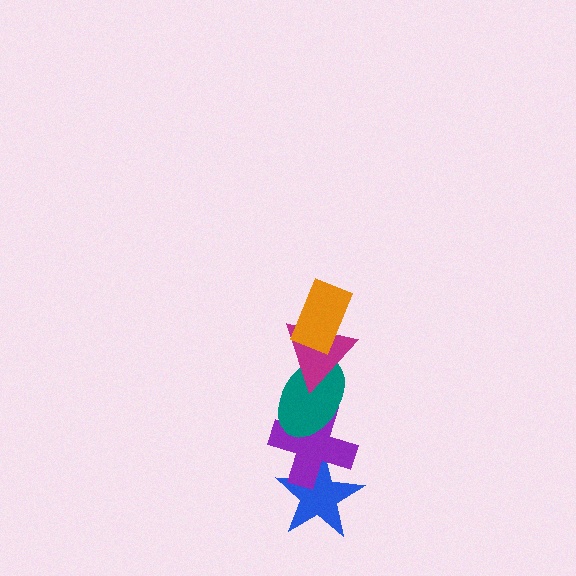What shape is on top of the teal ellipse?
The magenta triangle is on top of the teal ellipse.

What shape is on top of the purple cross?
The teal ellipse is on top of the purple cross.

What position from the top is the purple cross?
The purple cross is 4th from the top.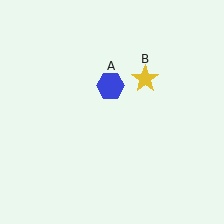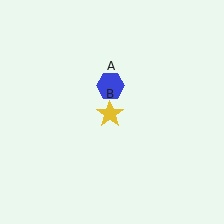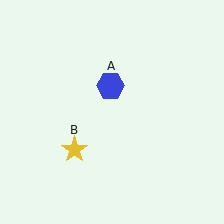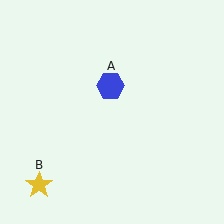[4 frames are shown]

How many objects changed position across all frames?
1 object changed position: yellow star (object B).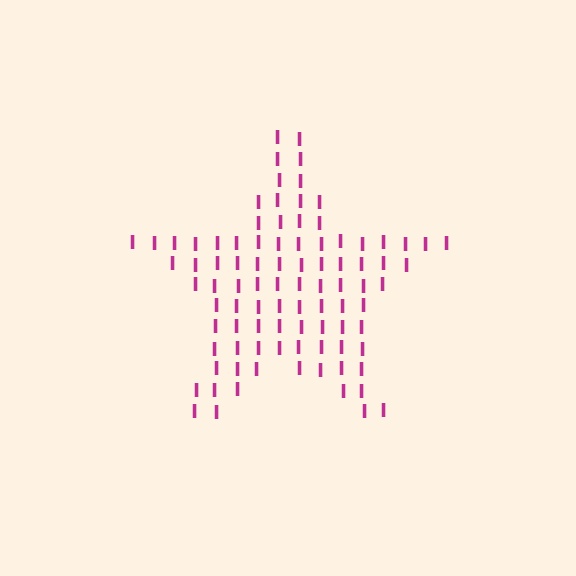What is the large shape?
The large shape is a star.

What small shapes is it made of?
It is made of small letter I's.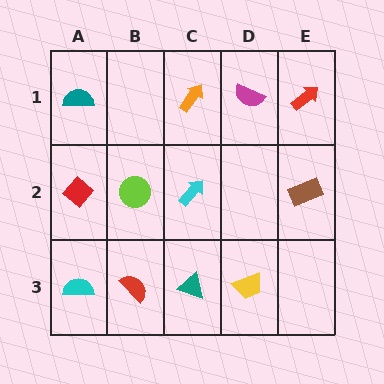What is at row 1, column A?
A teal semicircle.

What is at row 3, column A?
A cyan semicircle.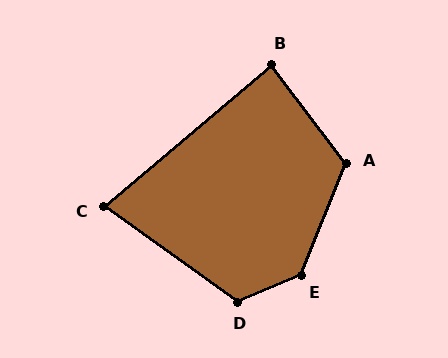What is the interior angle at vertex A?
Approximately 121 degrees (obtuse).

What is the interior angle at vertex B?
Approximately 87 degrees (approximately right).